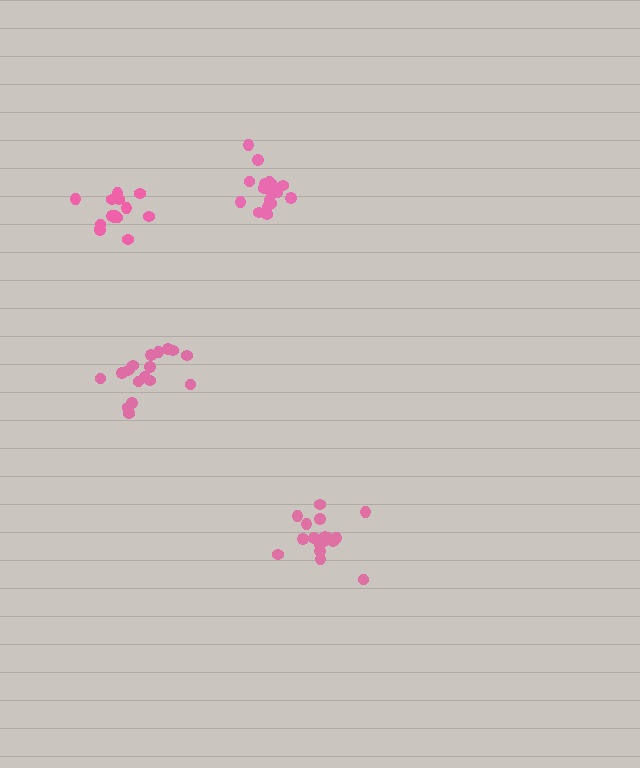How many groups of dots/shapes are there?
There are 4 groups.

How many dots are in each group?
Group 1: 18 dots, Group 2: 17 dots, Group 3: 15 dots, Group 4: 18 dots (68 total).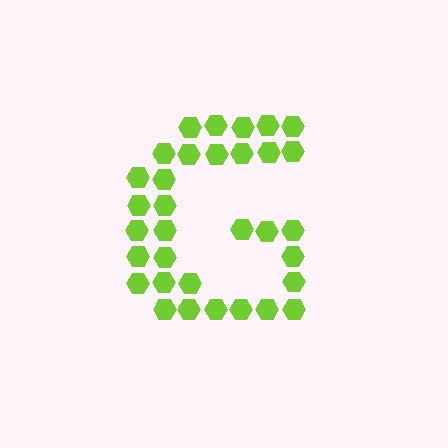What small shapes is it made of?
It is made of small hexagons.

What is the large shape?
The large shape is the letter G.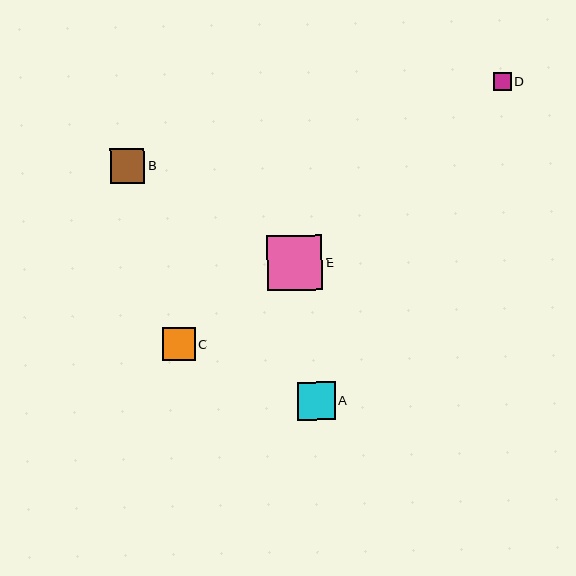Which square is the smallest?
Square D is the smallest with a size of approximately 18 pixels.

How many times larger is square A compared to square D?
Square A is approximately 2.2 times the size of square D.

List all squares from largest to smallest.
From largest to smallest: E, A, B, C, D.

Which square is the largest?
Square E is the largest with a size of approximately 55 pixels.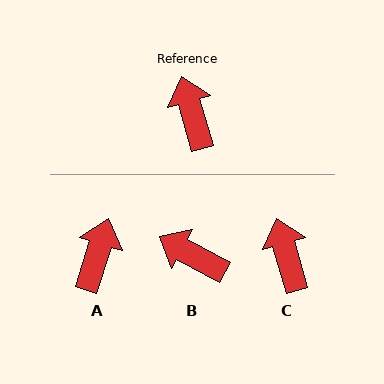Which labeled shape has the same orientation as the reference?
C.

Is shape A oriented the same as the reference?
No, it is off by about 34 degrees.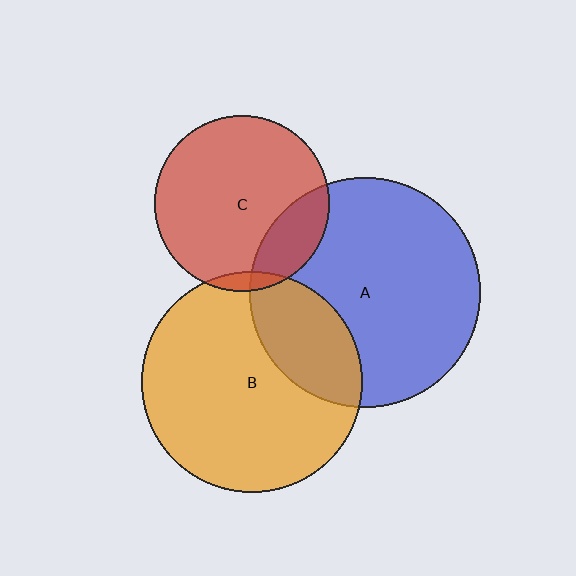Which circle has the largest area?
Circle A (blue).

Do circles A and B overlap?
Yes.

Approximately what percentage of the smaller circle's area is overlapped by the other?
Approximately 25%.